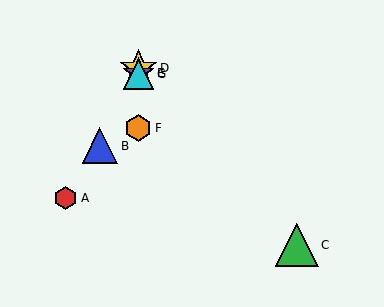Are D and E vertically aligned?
Yes, both are at x≈138.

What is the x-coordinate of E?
Object E is at x≈138.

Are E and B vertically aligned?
No, E is at x≈138 and B is at x≈100.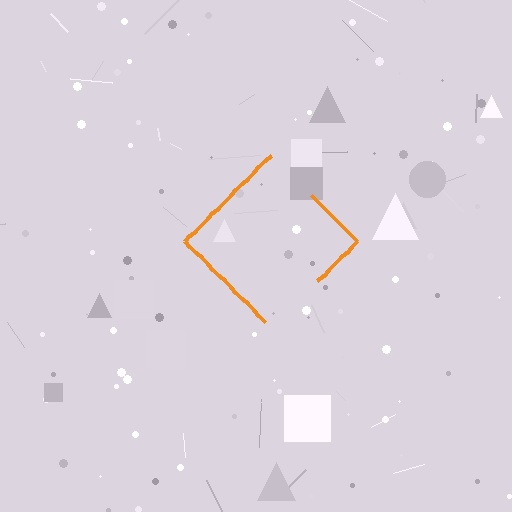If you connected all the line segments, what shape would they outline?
They would outline a diamond.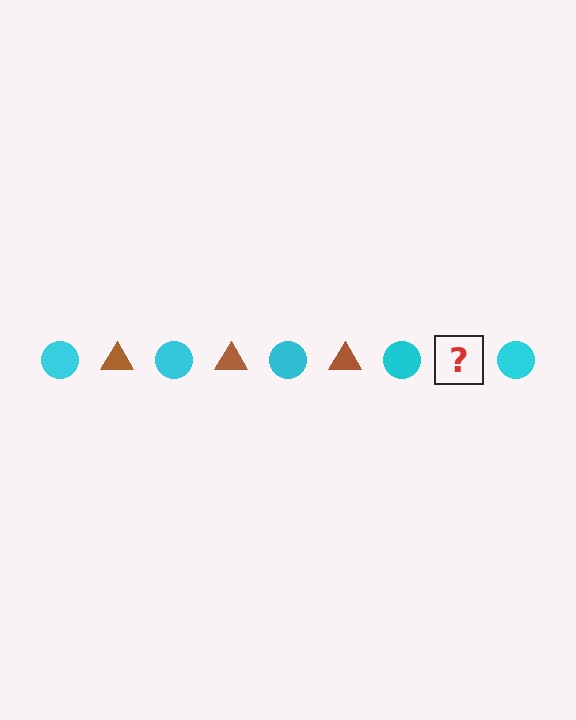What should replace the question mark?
The question mark should be replaced with a brown triangle.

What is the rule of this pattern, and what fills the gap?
The rule is that the pattern alternates between cyan circle and brown triangle. The gap should be filled with a brown triangle.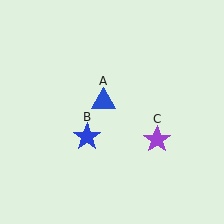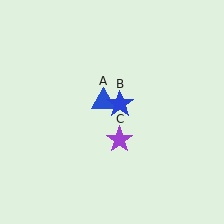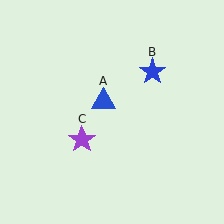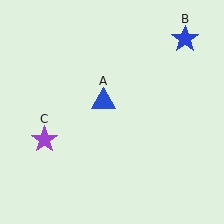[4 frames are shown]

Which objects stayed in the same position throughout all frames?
Blue triangle (object A) remained stationary.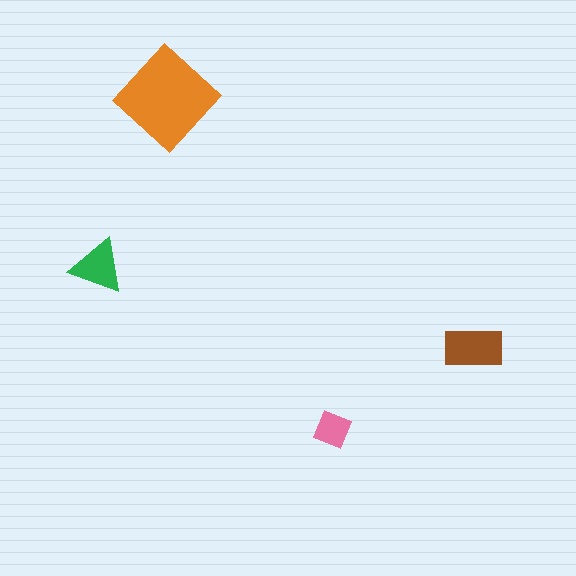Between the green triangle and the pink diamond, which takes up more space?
The green triangle.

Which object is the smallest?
The pink diamond.